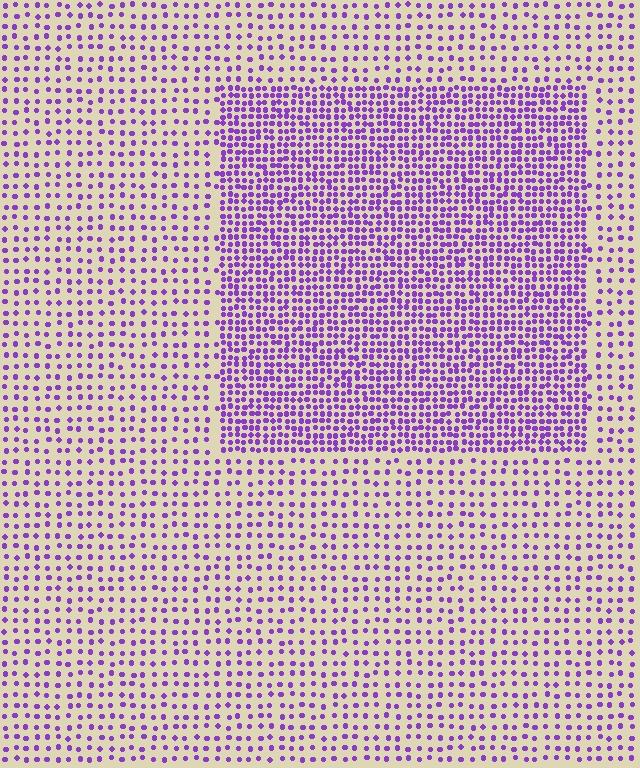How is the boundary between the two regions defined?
The boundary is defined by a change in element density (approximately 2.2x ratio). All elements are the same color, size, and shape.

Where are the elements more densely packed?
The elements are more densely packed inside the rectangle boundary.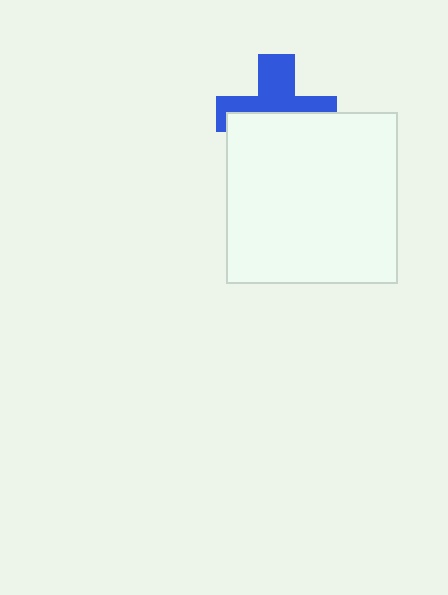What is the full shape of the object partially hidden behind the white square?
The partially hidden object is a blue cross.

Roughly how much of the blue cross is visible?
About half of it is visible (roughly 49%).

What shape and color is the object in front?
The object in front is a white square.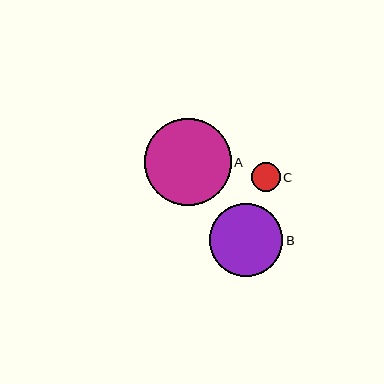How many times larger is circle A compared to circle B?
Circle A is approximately 1.2 times the size of circle B.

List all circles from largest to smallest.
From largest to smallest: A, B, C.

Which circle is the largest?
Circle A is the largest with a size of approximately 87 pixels.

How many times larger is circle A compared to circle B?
Circle A is approximately 1.2 times the size of circle B.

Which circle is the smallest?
Circle C is the smallest with a size of approximately 29 pixels.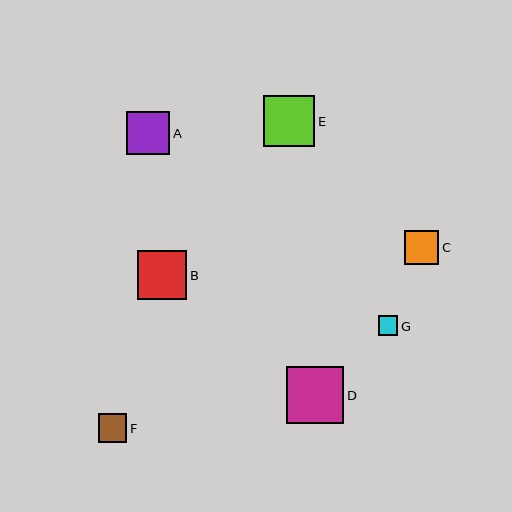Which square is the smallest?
Square G is the smallest with a size of approximately 19 pixels.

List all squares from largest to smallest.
From largest to smallest: D, E, B, A, C, F, G.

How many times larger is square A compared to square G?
Square A is approximately 2.2 times the size of square G.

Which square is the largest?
Square D is the largest with a size of approximately 57 pixels.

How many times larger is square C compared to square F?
Square C is approximately 1.2 times the size of square F.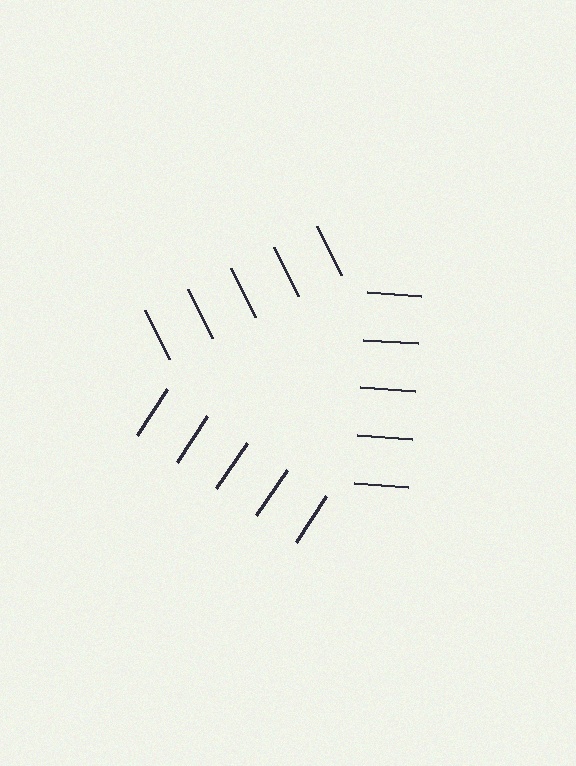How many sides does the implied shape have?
3 sides — the line-ends trace a triangle.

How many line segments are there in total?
15 — 5 along each of the 3 edges.